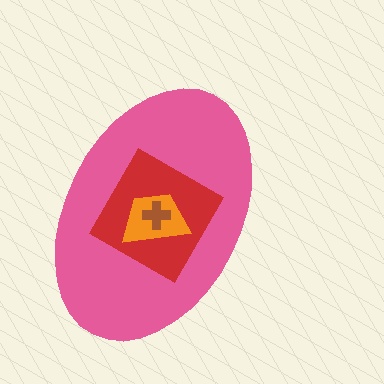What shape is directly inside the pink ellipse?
The red diamond.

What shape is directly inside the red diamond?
The orange trapezoid.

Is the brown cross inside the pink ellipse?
Yes.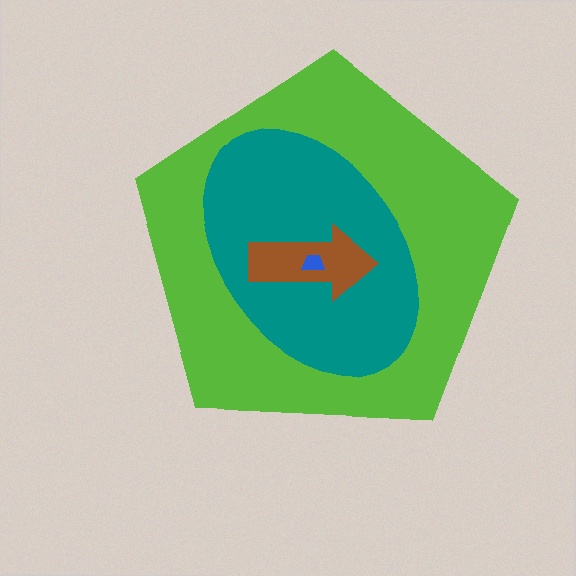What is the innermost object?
The blue trapezoid.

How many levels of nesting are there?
4.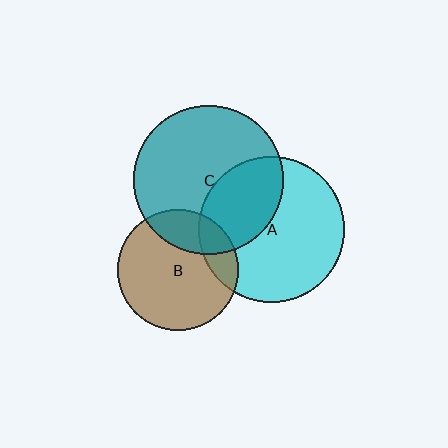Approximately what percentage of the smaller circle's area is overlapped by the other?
Approximately 35%.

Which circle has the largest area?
Circle C (teal).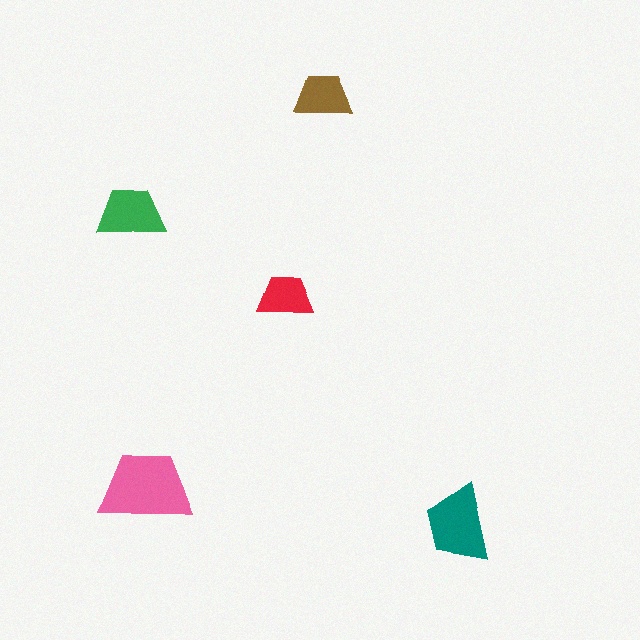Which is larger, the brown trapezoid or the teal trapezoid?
The teal one.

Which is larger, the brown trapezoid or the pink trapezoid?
The pink one.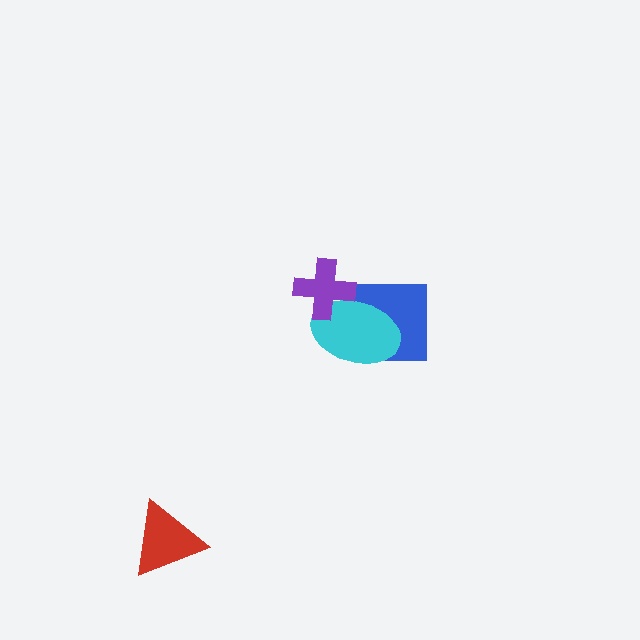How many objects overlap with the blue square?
1 object overlaps with the blue square.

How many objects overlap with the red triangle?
0 objects overlap with the red triangle.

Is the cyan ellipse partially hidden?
Yes, it is partially covered by another shape.